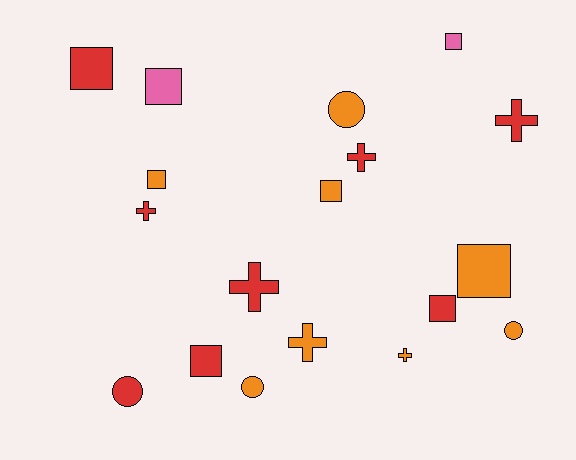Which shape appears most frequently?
Square, with 8 objects.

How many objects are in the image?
There are 18 objects.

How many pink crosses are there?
There are no pink crosses.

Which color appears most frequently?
Orange, with 8 objects.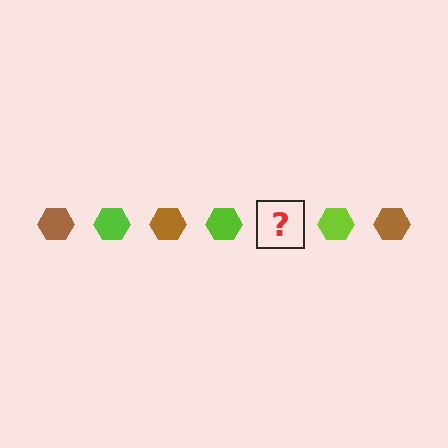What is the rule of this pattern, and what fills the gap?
The rule is that the pattern cycles through brown, lime hexagons. The gap should be filled with a brown hexagon.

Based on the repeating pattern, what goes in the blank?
The blank should be a brown hexagon.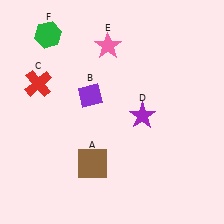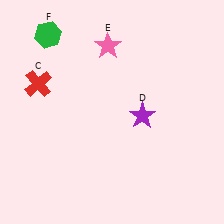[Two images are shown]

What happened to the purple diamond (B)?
The purple diamond (B) was removed in Image 2. It was in the top-left area of Image 1.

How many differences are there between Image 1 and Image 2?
There are 2 differences between the two images.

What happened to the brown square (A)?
The brown square (A) was removed in Image 2. It was in the bottom-left area of Image 1.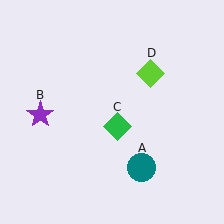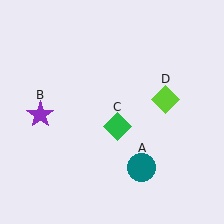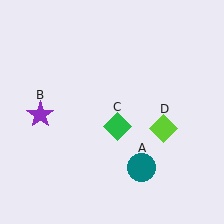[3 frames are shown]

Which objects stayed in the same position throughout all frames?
Teal circle (object A) and purple star (object B) and green diamond (object C) remained stationary.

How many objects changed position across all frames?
1 object changed position: lime diamond (object D).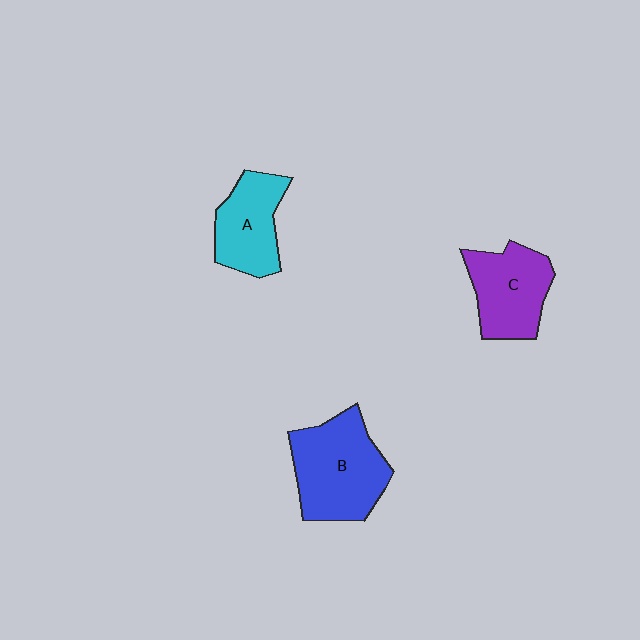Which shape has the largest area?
Shape B (blue).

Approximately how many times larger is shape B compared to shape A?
Approximately 1.4 times.